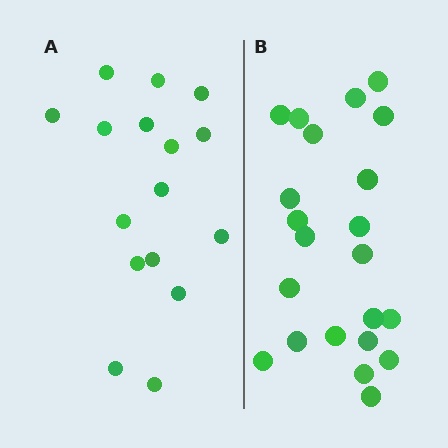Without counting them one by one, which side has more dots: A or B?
Region B (the right region) has more dots.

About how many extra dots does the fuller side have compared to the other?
Region B has about 6 more dots than region A.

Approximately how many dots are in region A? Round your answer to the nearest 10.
About 20 dots. (The exact count is 16, which rounds to 20.)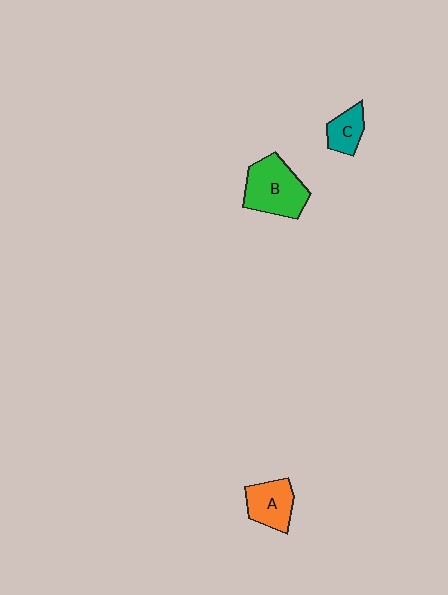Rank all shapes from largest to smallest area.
From largest to smallest: B (green), A (orange), C (teal).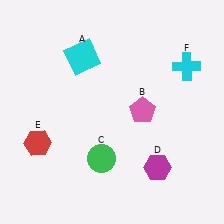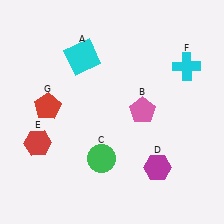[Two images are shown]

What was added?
A red pentagon (G) was added in Image 2.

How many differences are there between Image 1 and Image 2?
There is 1 difference between the two images.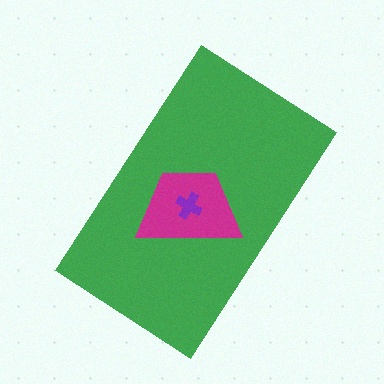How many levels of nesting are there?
3.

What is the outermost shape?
The green rectangle.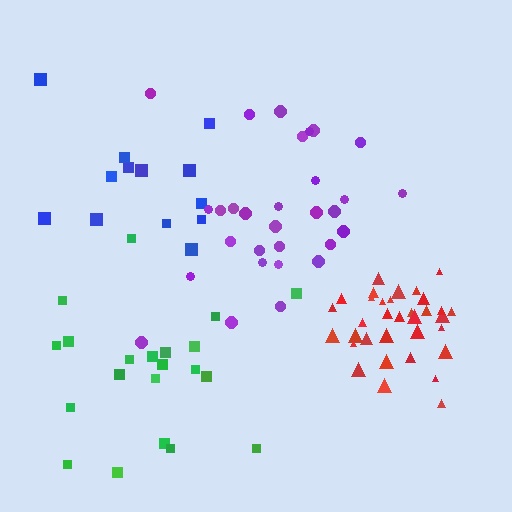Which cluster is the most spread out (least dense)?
Blue.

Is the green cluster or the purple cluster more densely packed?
Purple.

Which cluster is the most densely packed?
Red.